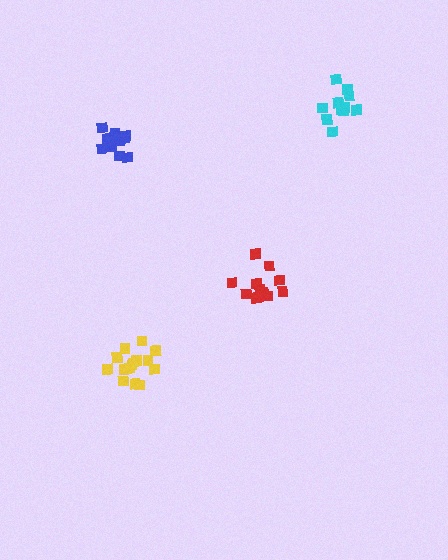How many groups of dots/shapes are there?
There are 4 groups.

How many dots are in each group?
Group 1: 11 dots, Group 2: 12 dots, Group 3: 12 dots, Group 4: 15 dots (50 total).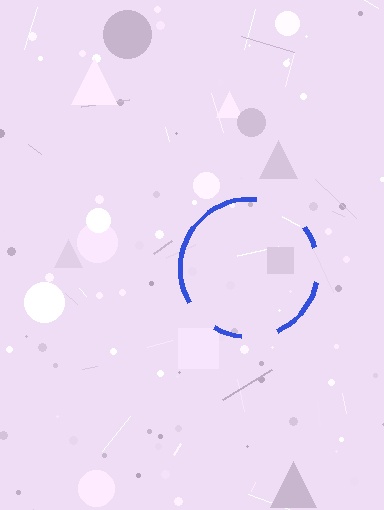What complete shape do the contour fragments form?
The contour fragments form a circle.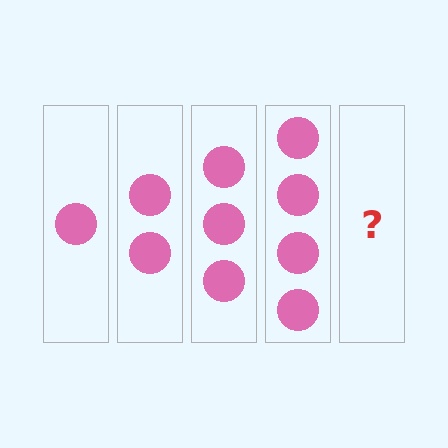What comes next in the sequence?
The next element should be 5 circles.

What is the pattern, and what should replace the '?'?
The pattern is that each step adds one more circle. The '?' should be 5 circles.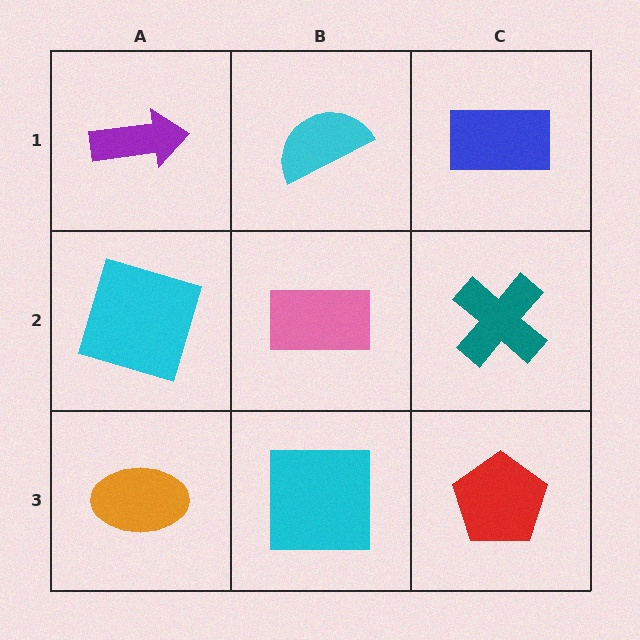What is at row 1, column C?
A blue rectangle.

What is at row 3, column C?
A red pentagon.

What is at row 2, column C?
A teal cross.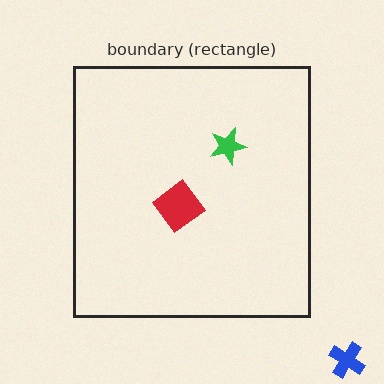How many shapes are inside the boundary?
2 inside, 1 outside.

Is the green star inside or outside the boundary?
Inside.